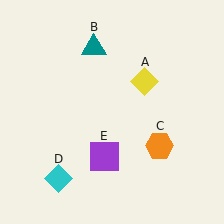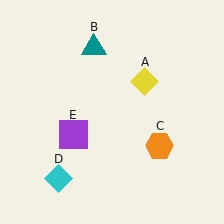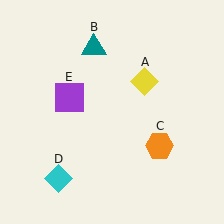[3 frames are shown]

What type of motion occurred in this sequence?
The purple square (object E) rotated clockwise around the center of the scene.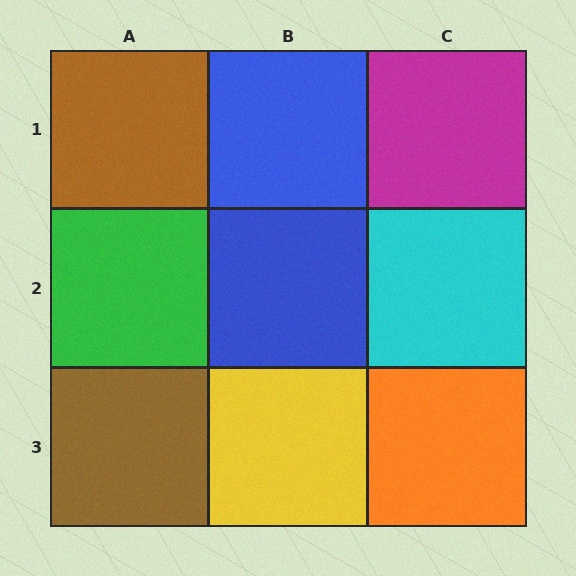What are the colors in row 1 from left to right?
Brown, blue, magenta.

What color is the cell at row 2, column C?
Cyan.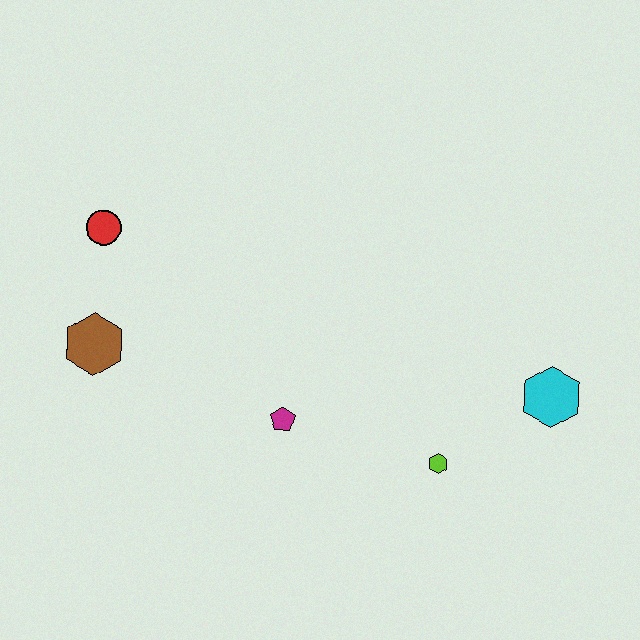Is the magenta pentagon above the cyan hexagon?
No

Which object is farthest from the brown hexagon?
The cyan hexagon is farthest from the brown hexagon.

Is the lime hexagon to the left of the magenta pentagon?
No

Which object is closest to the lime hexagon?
The cyan hexagon is closest to the lime hexagon.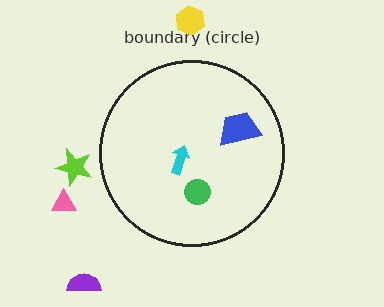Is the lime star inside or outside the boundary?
Outside.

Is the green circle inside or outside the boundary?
Inside.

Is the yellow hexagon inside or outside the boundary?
Outside.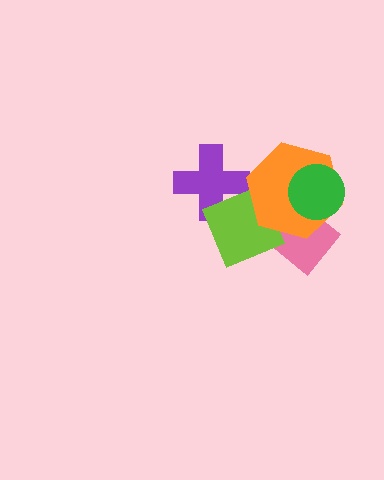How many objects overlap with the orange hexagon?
3 objects overlap with the orange hexagon.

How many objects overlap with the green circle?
2 objects overlap with the green circle.